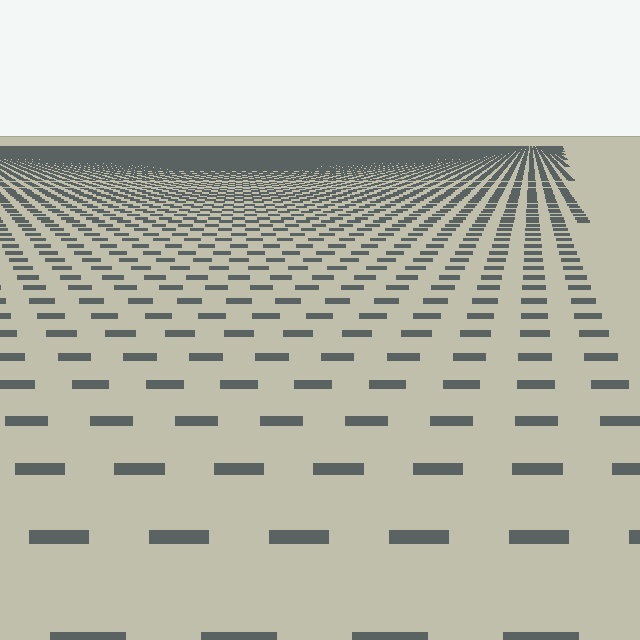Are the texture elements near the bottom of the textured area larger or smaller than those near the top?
Larger. Near the bottom, elements are closer to the viewer and appear at a bigger on-screen size.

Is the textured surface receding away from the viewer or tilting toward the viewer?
The surface is receding away from the viewer. Texture elements get smaller and denser toward the top.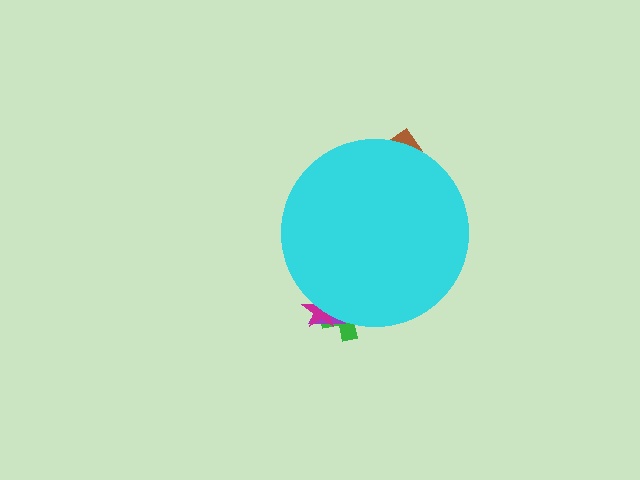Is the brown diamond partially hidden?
Yes, the brown diamond is partially hidden behind the cyan circle.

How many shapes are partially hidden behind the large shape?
4 shapes are partially hidden.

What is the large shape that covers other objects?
A cyan circle.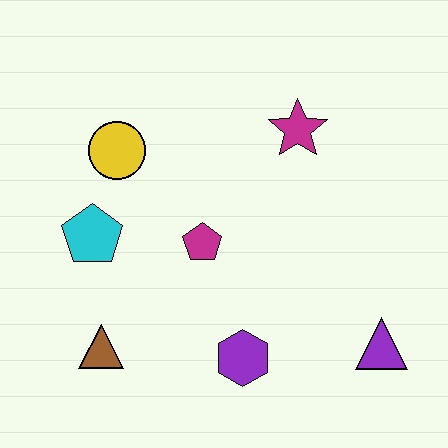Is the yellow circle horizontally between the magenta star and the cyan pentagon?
Yes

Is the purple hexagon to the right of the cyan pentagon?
Yes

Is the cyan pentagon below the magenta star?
Yes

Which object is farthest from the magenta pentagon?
The purple triangle is farthest from the magenta pentagon.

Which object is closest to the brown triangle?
The cyan pentagon is closest to the brown triangle.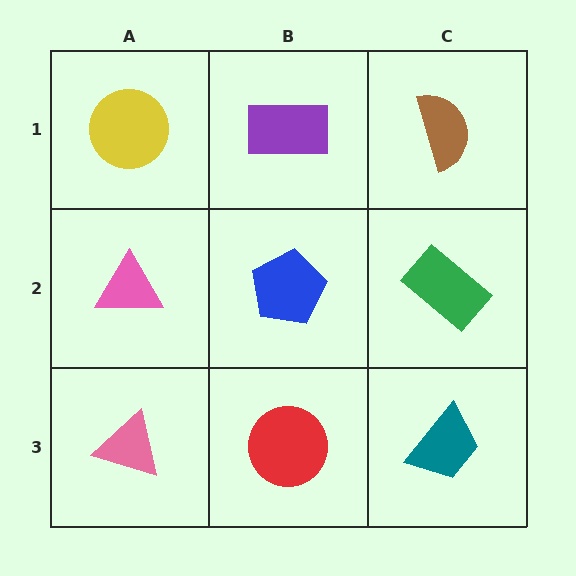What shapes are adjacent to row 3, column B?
A blue pentagon (row 2, column B), a pink triangle (row 3, column A), a teal trapezoid (row 3, column C).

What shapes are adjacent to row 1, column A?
A pink triangle (row 2, column A), a purple rectangle (row 1, column B).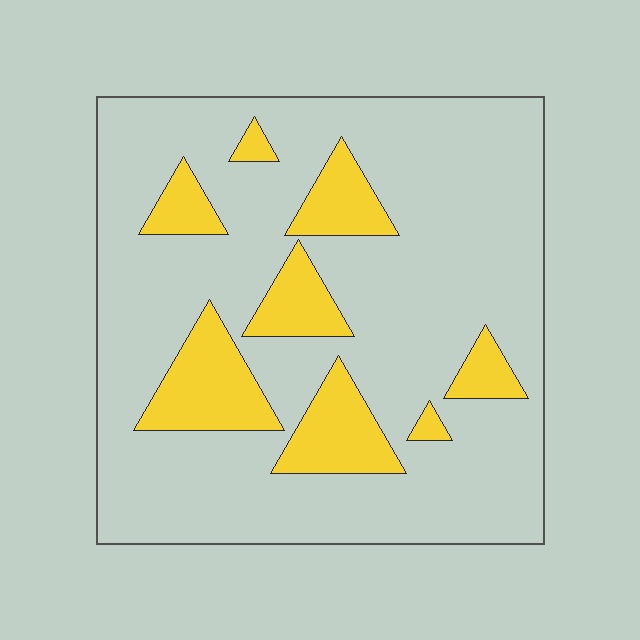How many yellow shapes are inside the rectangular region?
8.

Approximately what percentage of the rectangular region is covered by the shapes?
Approximately 20%.